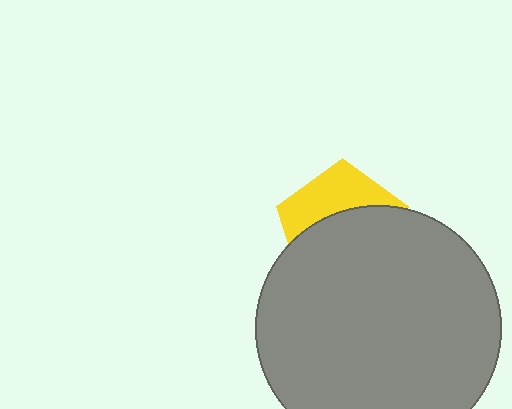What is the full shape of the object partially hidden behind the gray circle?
The partially hidden object is a yellow pentagon.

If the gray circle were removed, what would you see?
You would see the complete yellow pentagon.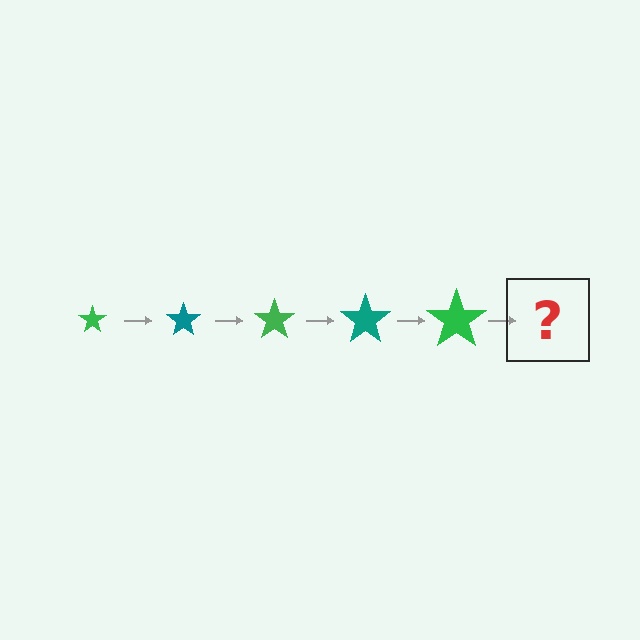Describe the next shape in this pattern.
It should be a teal star, larger than the previous one.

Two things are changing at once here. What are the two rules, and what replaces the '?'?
The two rules are that the star grows larger each step and the color cycles through green and teal. The '?' should be a teal star, larger than the previous one.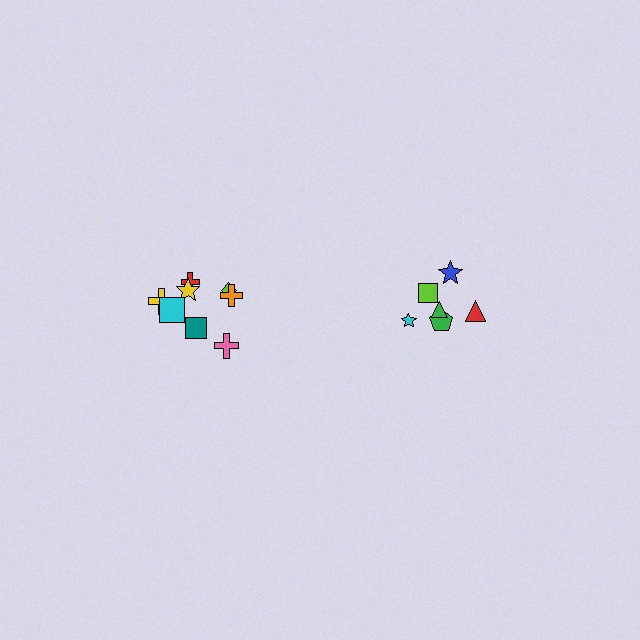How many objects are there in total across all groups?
There are 14 objects.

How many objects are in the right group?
There are 6 objects.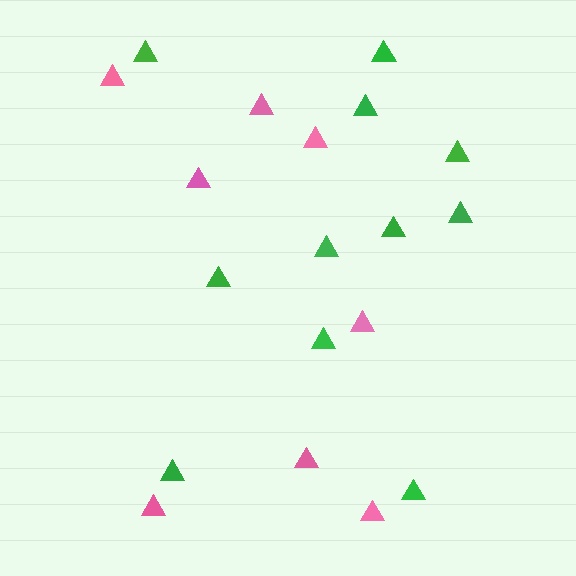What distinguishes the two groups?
There are 2 groups: one group of pink triangles (8) and one group of green triangles (11).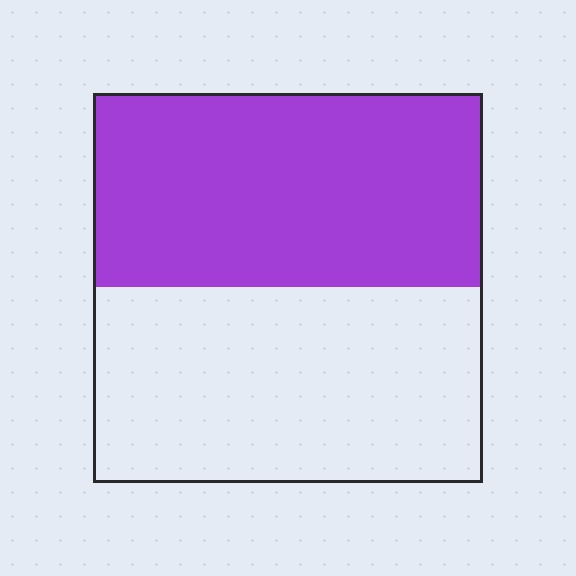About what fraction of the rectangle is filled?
About one half (1/2).